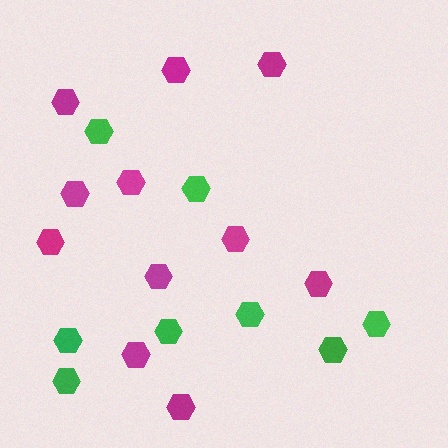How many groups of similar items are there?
There are 2 groups: one group of magenta hexagons (11) and one group of green hexagons (8).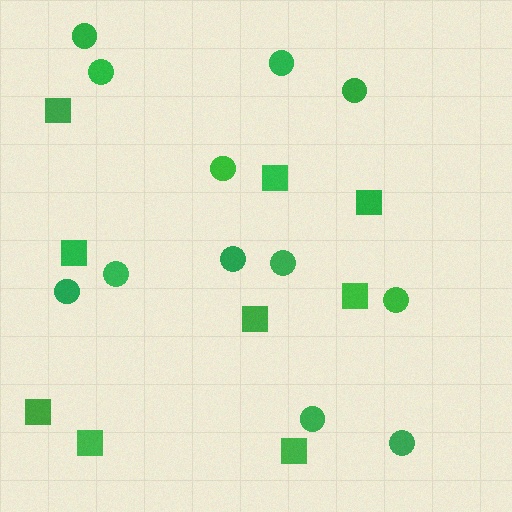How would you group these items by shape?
There are 2 groups: one group of circles (12) and one group of squares (9).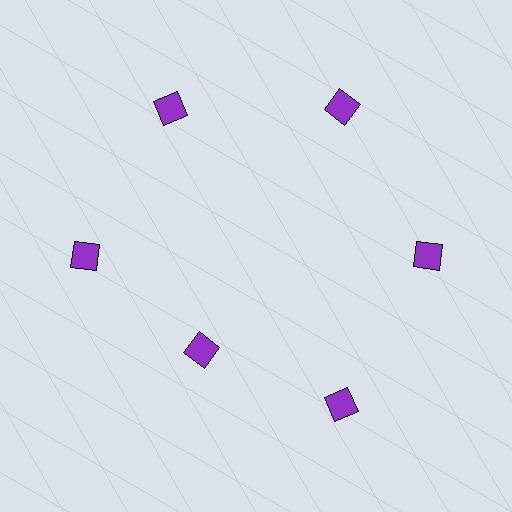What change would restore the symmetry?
The symmetry would be restored by moving it outward, back onto the ring so that all 6 diamonds sit at equal angles and equal distance from the center.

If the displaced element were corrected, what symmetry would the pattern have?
It would have 6-fold rotational symmetry — the pattern would map onto itself every 60 degrees.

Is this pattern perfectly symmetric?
No. The 6 purple diamonds are arranged in a ring, but one element near the 7 o'clock position is pulled inward toward the center, breaking the 6-fold rotational symmetry.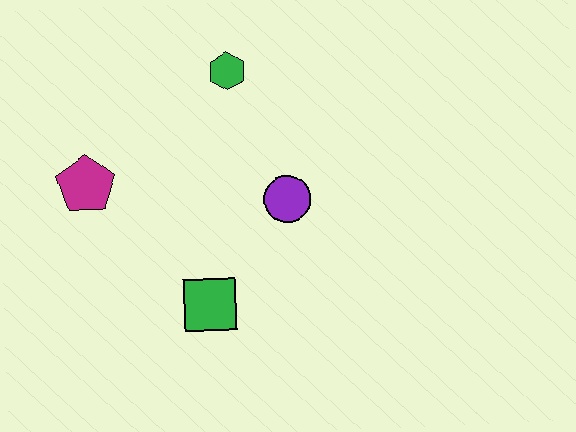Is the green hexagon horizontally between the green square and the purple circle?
Yes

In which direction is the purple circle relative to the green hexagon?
The purple circle is below the green hexagon.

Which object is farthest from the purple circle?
The magenta pentagon is farthest from the purple circle.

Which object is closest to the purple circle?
The green square is closest to the purple circle.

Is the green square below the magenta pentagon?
Yes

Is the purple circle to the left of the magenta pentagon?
No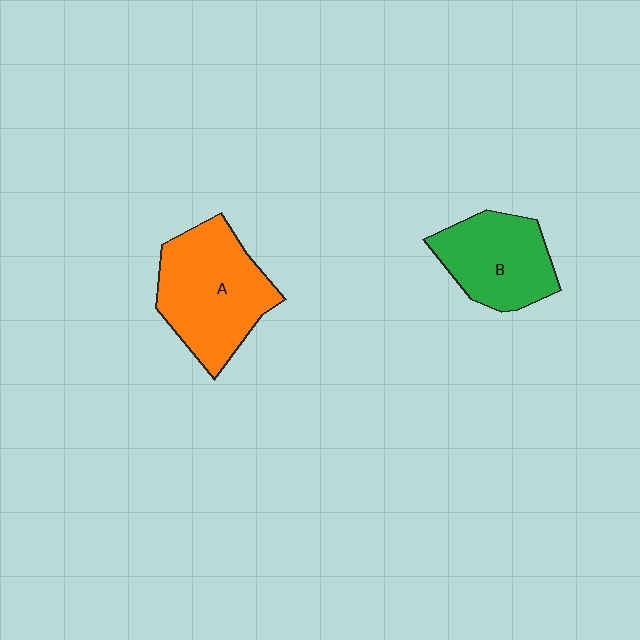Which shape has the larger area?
Shape A (orange).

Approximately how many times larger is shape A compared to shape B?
Approximately 1.3 times.